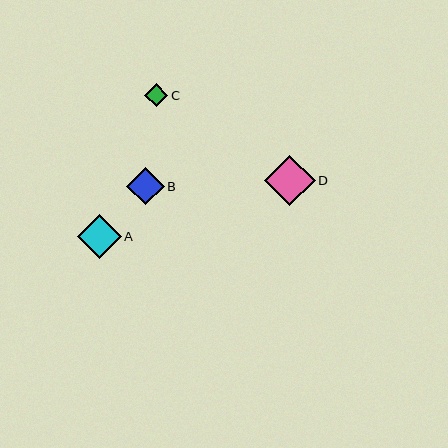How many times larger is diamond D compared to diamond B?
Diamond D is approximately 1.3 times the size of diamond B.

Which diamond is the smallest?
Diamond C is the smallest with a size of approximately 23 pixels.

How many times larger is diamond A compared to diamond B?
Diamond A is approximately 1.2 times the size of diamond B.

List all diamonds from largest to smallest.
From largest to smallest: D, A, B, C.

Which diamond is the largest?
Diamond D is the largest with a size of approximately 51 pixels.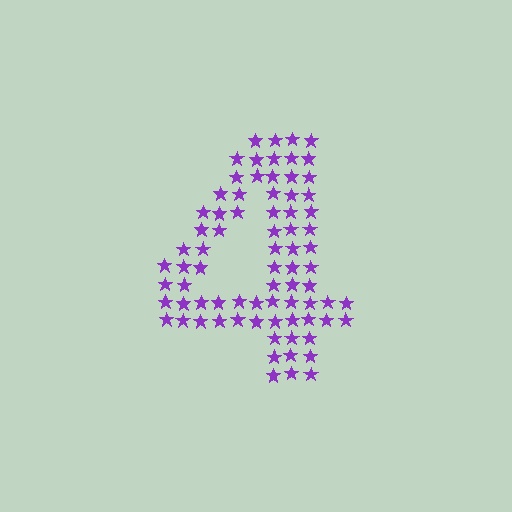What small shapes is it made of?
It is made of small stars.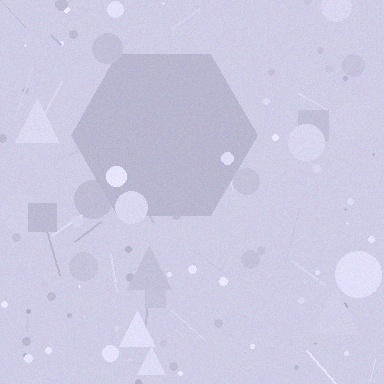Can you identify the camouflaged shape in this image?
The camouflaged shape is a hexagon.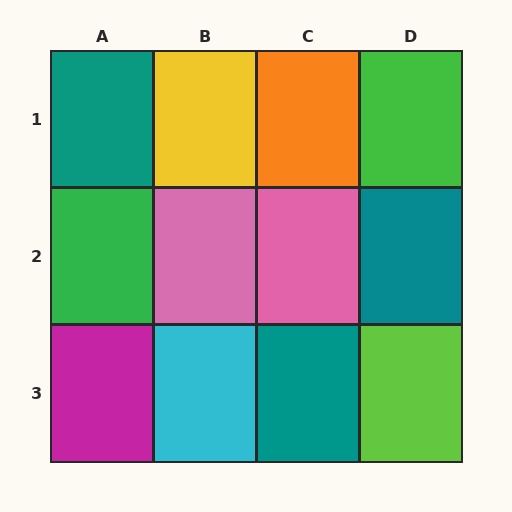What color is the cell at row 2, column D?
Teal.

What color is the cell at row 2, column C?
Pink.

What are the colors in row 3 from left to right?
Magenta, cyan, teal, lime.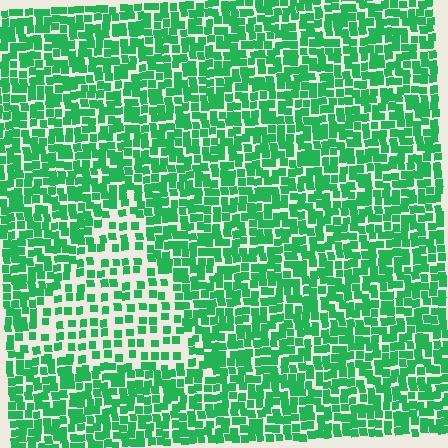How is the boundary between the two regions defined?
The boundary is defined by a change in element density (approximately 2.0x ratio). All elements are the same color, size, and shape.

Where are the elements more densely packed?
The elements are more densely packed outside the triangle boundary.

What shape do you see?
I see a triangle.